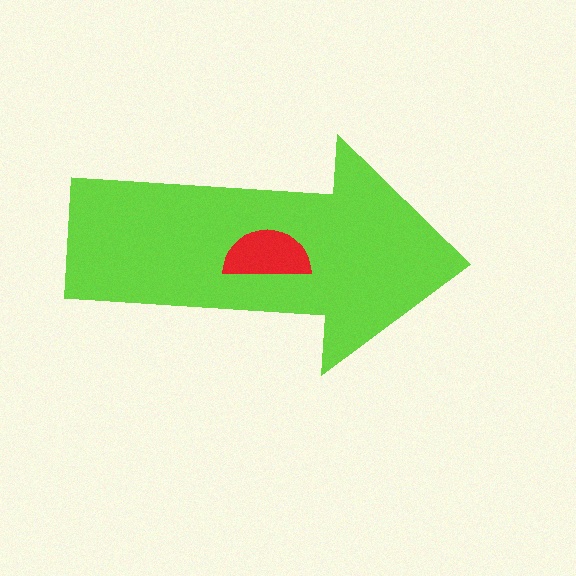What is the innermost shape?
The red semicircle.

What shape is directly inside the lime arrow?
The red semicircle.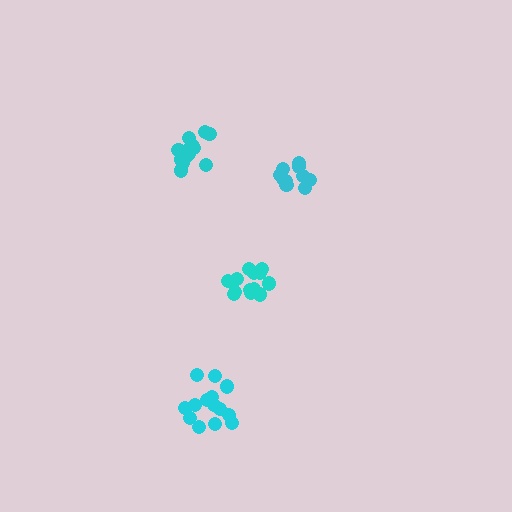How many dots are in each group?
Group 1: 13 dots, Group 2: 10 dots, Group 3: 14 dots, Group 4: 13 dots (50 total).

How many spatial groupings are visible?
There are 4 spatial groupings.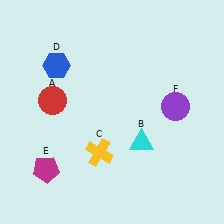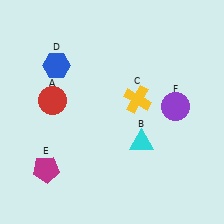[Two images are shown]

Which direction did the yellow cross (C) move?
The yellow cross (C) moved up.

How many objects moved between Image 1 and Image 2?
1 object moved between the two images.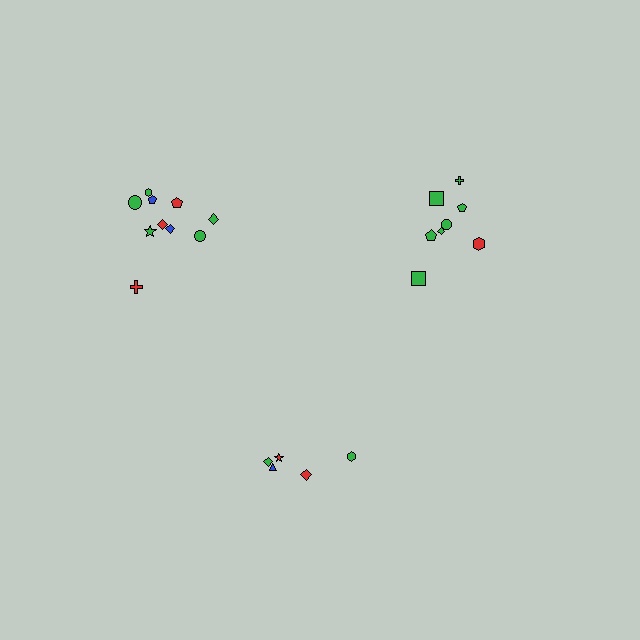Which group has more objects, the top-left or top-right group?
The top-left group.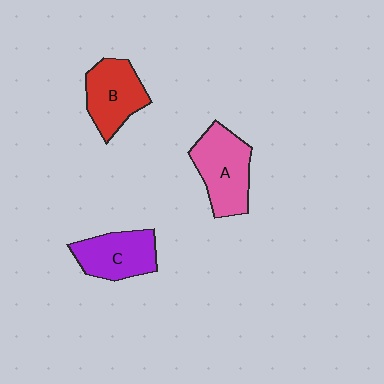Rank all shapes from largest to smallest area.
From largest to smallest: A (pink), B (red), C (purple).